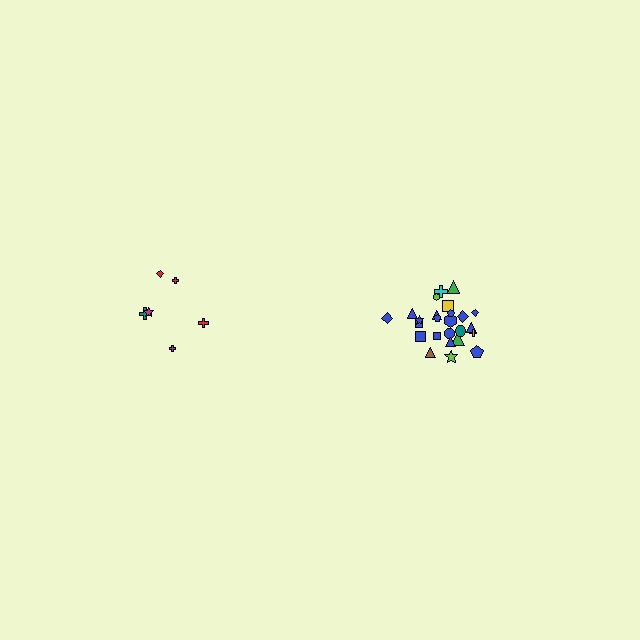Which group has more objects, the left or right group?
The right group.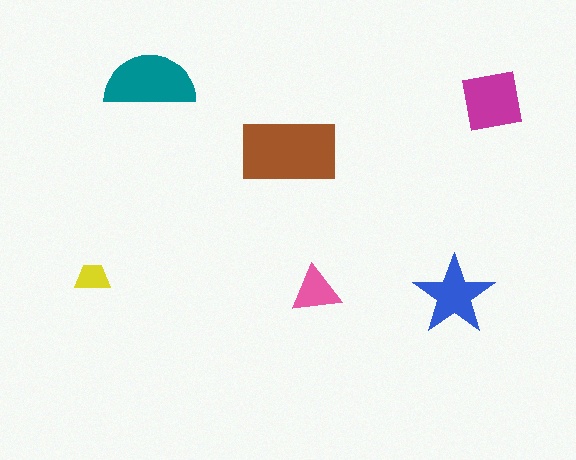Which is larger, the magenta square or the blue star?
The magenta square.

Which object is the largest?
The brown rectangle.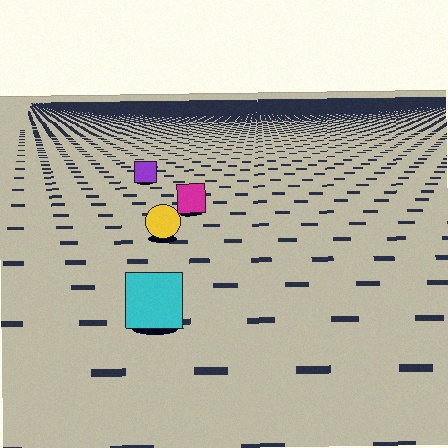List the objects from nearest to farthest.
From nearest to farthest: the cyan square, the yellow circle, the magenta square, the purple square.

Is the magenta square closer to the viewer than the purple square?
Yes. The magenta square is closer — you can tell from the texture gradient: the ground texture is coarser near it.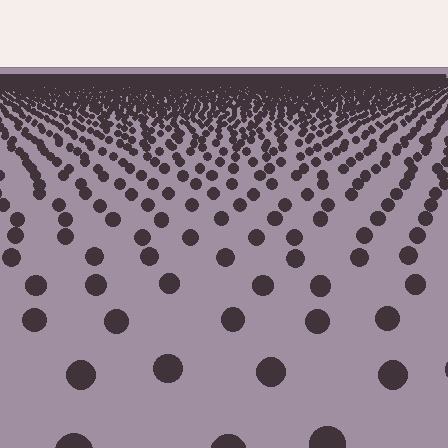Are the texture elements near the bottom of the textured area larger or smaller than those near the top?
Larger. Near the bottom, elements are closer to the viewer and appear at a bigger on-screen size.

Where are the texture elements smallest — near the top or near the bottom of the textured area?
Near the top.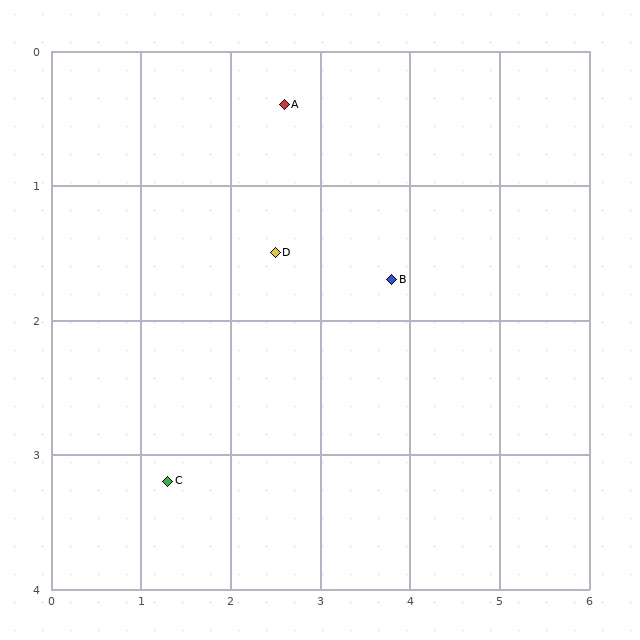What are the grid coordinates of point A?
Point A is at approximately (2.6, 0.4).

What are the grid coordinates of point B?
Point B is at approximately (3.8, 1.7).